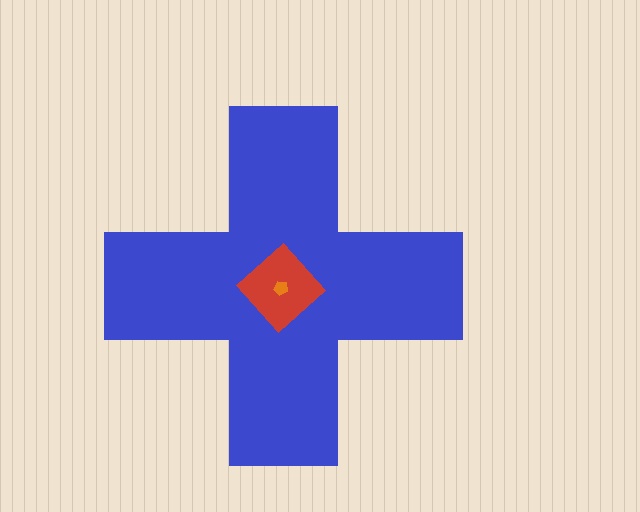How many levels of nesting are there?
3.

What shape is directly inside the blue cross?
The red diamond.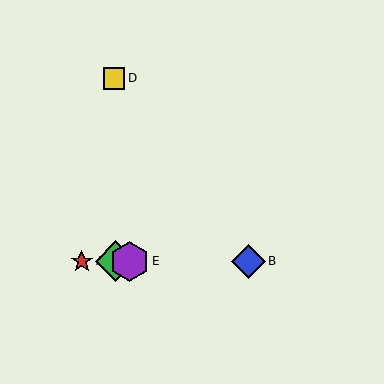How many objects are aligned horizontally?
4 objects (A, B, C, E) are aligned horizontally.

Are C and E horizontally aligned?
Yes, both are at y≈261.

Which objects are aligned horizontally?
Objects A, B, C, E are aligned horizontally.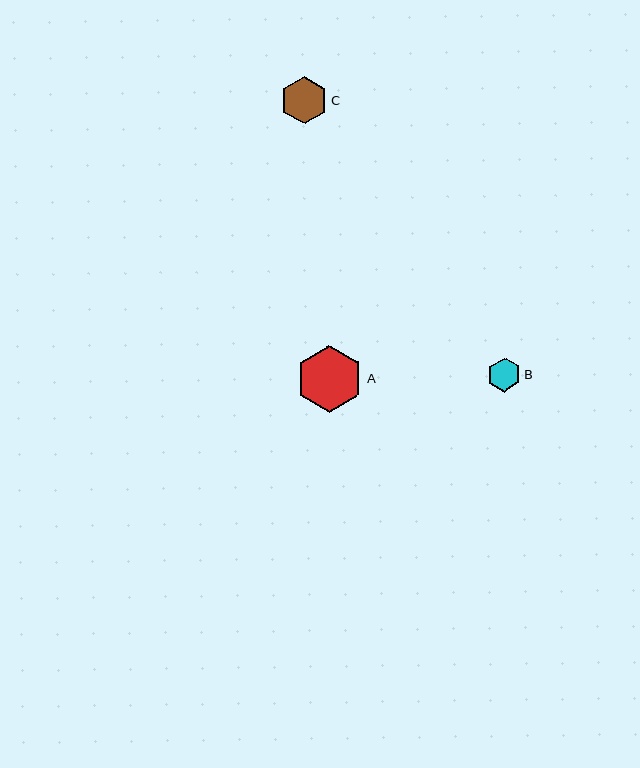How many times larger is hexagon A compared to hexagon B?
Hexagon A is approximately 2.0 times the size of hexagon B.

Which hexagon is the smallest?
Hexagon B is the smallest with a size of approximately 34 pixels.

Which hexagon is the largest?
Hexagon A is the largest with a size of approximately 68 pixels.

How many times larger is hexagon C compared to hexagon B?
Hexagon C is approximately 1.4 times the size of hexagon B.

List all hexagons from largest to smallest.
From largest to smallest: A, C, B.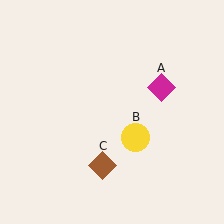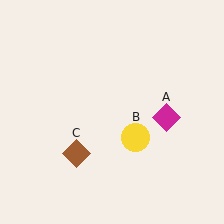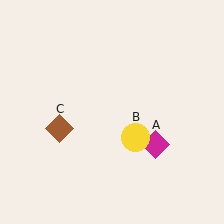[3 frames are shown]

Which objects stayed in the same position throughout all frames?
Yellow circle (object B) remained stationary.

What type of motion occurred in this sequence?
The magenta diamond (object A), brown diamond (object C) rotated clockwise around the center of the scene.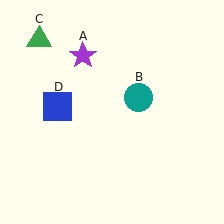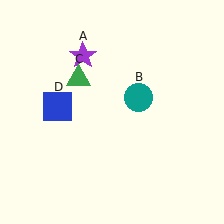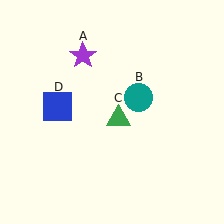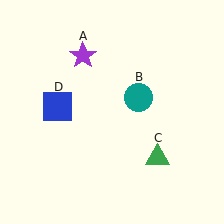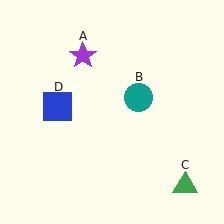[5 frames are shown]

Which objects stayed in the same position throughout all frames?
Purple star (object A) and teal circle (object B) and blue square (object D) remained stationary.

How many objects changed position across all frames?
1 object changed position: green triangle (object C).